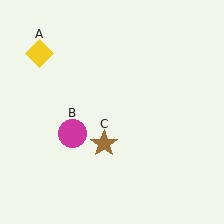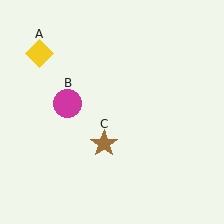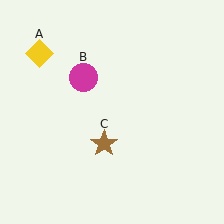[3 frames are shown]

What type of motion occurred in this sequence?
The magenta circle (object B) rotated clockwise around the center of the scene.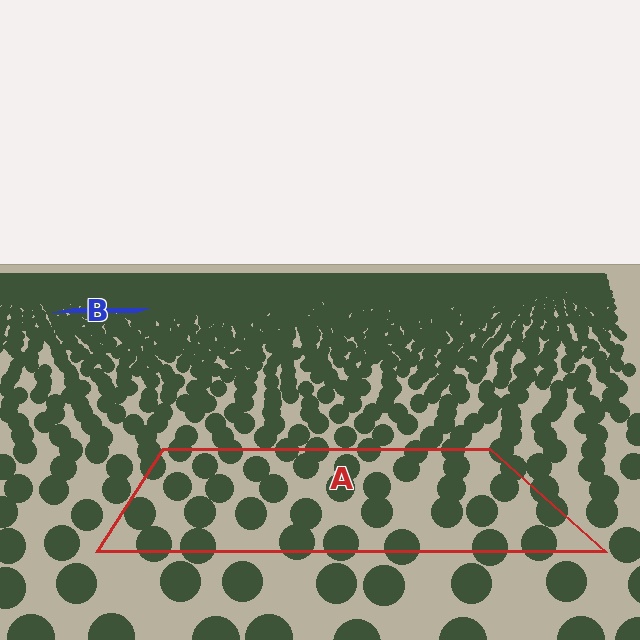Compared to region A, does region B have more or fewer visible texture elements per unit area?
Region B has more texture elements per unit area — they are packed more densely because it is farther away.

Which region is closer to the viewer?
Region A is closer. The texture elements there are larger and more spread out.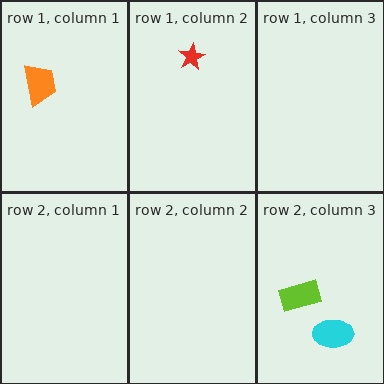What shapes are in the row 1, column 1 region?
The orange trapezoid.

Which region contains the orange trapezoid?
The row 1, column 1 region.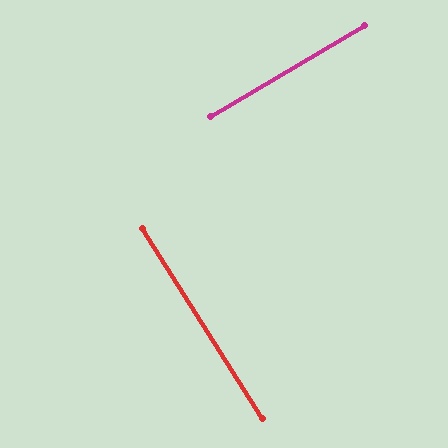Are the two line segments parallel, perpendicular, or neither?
Perpendicular — they meet at approximately 88°.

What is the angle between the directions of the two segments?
Approximately 88 degrees.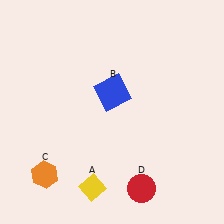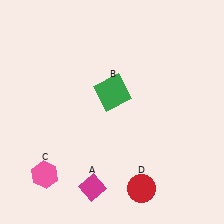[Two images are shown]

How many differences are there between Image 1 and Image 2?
There are 3 differences between the two images.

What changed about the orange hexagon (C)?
In Image 1, C is orange. In Image 2, it changed to pink.